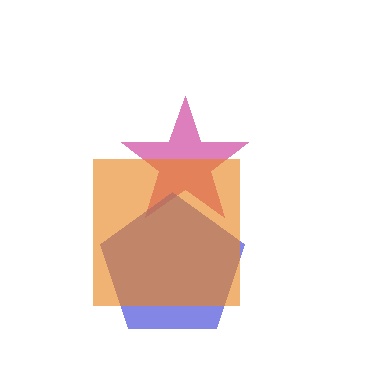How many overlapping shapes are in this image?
There are 3 overlapping shapes in the image.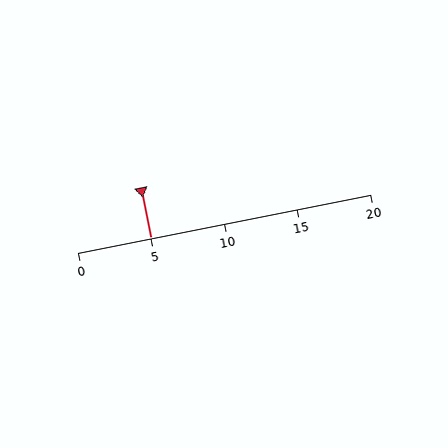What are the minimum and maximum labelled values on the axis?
The axis runs from 0 to 20.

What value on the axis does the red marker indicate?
The marker indicates approximately 5.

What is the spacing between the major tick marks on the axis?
The major ticks are spaced 5 apart.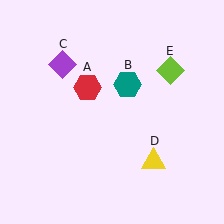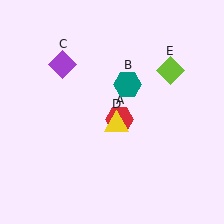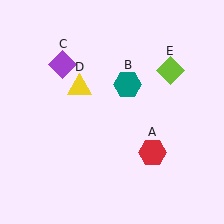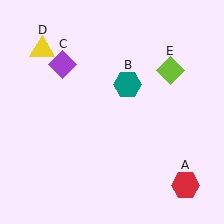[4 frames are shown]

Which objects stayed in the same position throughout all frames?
Teal hexagon (object B) and purple diamond (object C) and lime diamond (object E) remained stationary.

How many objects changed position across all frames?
2 objects changed position: red hexagon (object A), yellow triangle (object D).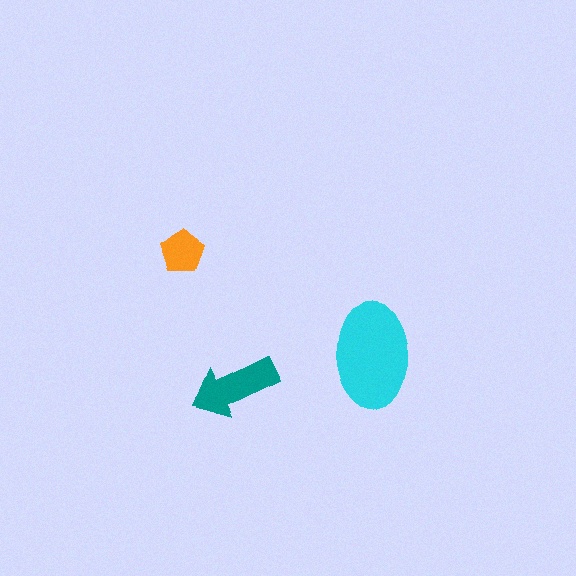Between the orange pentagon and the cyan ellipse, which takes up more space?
The cyan ellipse.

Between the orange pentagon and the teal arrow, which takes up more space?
The teal arrow.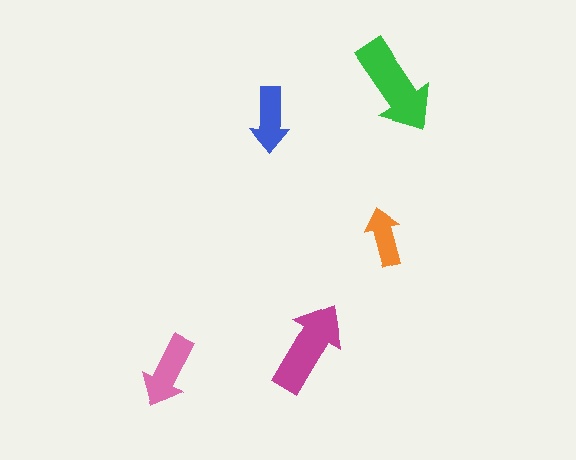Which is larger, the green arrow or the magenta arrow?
The green one.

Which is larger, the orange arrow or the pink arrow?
The pink one.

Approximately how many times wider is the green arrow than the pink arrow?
About 1.5 times wider.